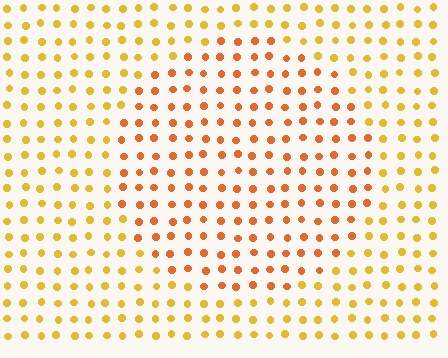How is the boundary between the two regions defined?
The boundary is defined purely by a slight shift in hue (about 27 degrees). Spacing, size, and orientation are identical on both sides.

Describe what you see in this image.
The image is filled with small yellow elements in a uniform arrangement. A circle-shaped region is visible where the elements are tinted to a slightly different hue, forming a subtle color boundary.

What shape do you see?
I see a circle.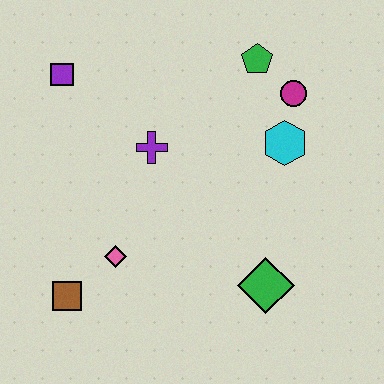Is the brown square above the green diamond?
No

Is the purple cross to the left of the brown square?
No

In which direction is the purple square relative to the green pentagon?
The purple square is to the left of the green pentagon.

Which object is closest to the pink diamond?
The brown square is closest to the pink diamond.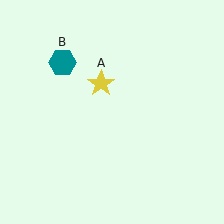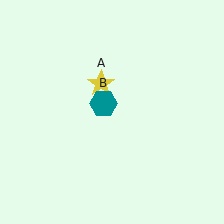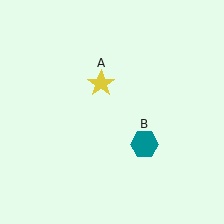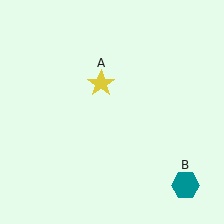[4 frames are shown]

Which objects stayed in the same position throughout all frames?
Yellow star (object A) remained stationary.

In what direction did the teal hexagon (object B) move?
The teal hexagon (object B) moved down and to the right.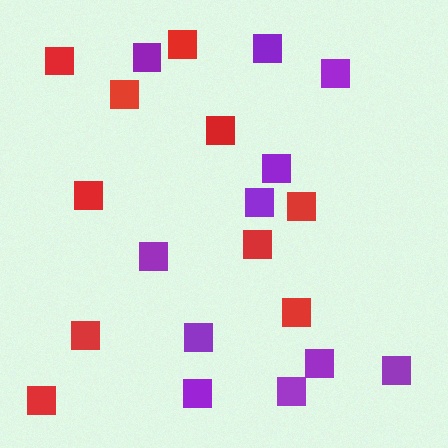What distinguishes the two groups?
There are 2 groups: one group of red squares (10) and one group of purple squares (11).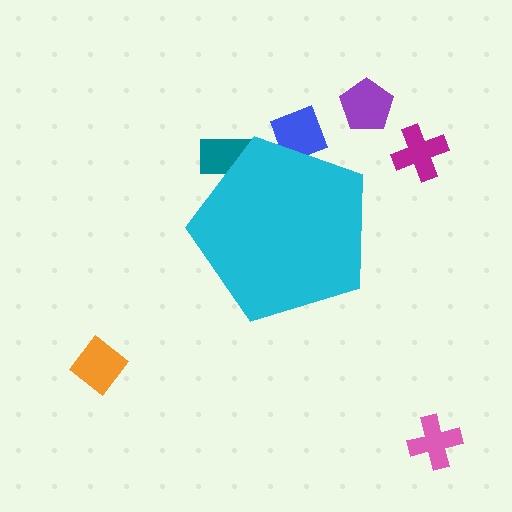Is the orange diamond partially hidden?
No, the orange diamond is fully visible.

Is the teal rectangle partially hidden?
Yes, the teal rectangle is partially hidden behind the cyan pentagon.